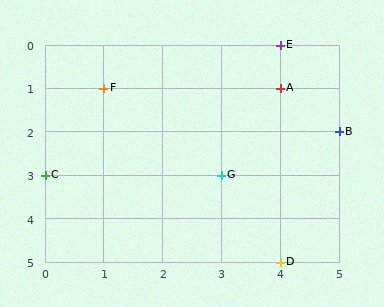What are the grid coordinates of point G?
Point G is at grid coordinates (3, 3).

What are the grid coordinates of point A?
Point A is at grid coordinates (4, 1).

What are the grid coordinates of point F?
Point F is at grid coordinates (1, 1).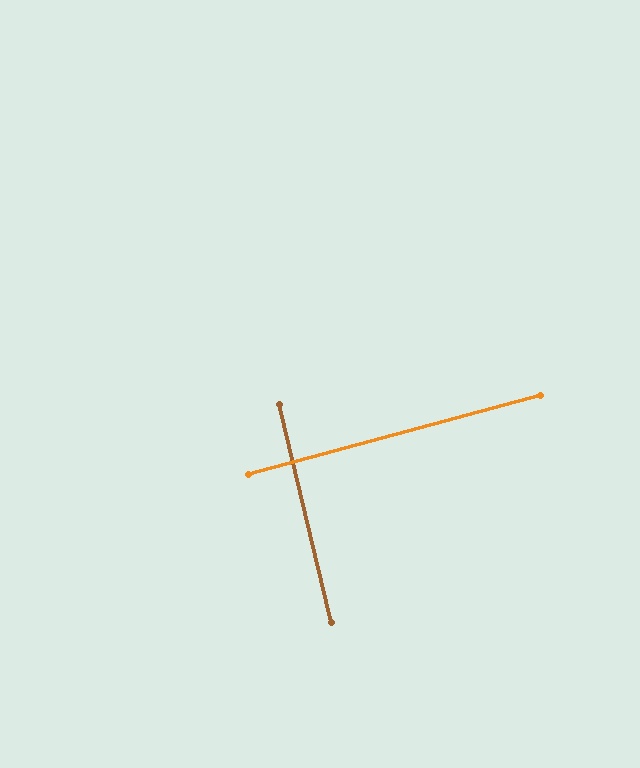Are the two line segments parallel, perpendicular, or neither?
Perpendicular — they meet at approximately 88°.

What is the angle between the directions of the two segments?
Approximately 88 degrees.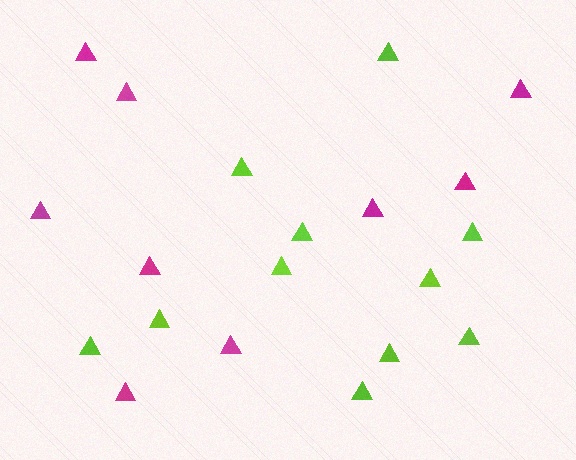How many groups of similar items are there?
There are 2 groups: one group of lime triangles (11) and one group of magenta triangles (9).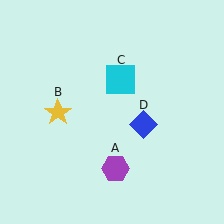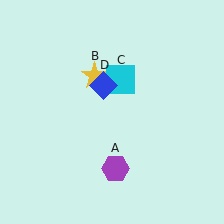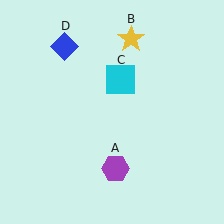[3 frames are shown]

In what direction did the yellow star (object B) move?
The yellow star (object B) moved up and to the right.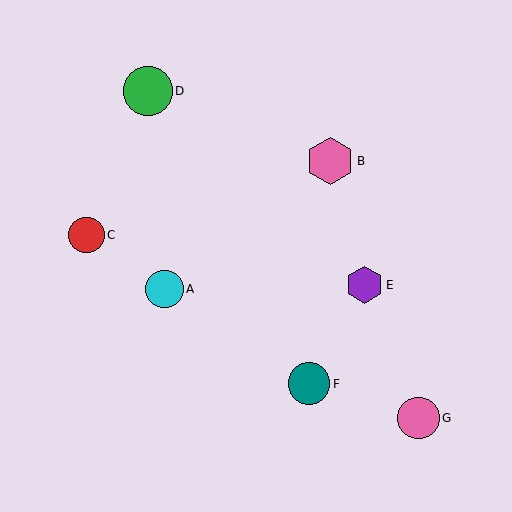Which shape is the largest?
The green circle (labeled D) is the largest.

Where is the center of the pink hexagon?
The center of the pink hexagon is at (330, 161).